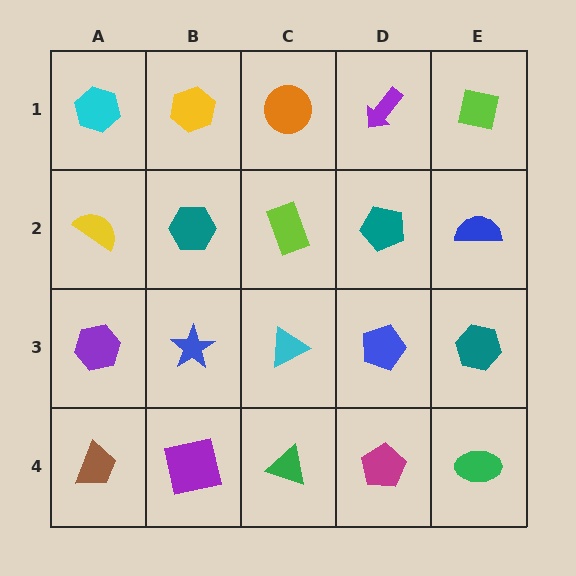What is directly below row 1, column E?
A blue semicircle.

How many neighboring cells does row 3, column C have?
4.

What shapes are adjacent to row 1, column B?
A teal hexagon (row 2, column B), a cyan hexagon (row 1, column A), an orange circle (row 1, column C).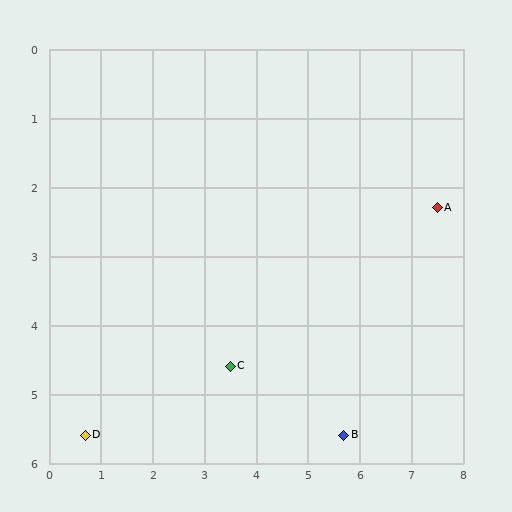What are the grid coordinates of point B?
Point B is at approximately (5.7, 5.6).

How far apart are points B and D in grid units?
Points B and D are about 5.0 grid units apart.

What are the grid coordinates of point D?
Point D is at approximately (0.7, 5.6).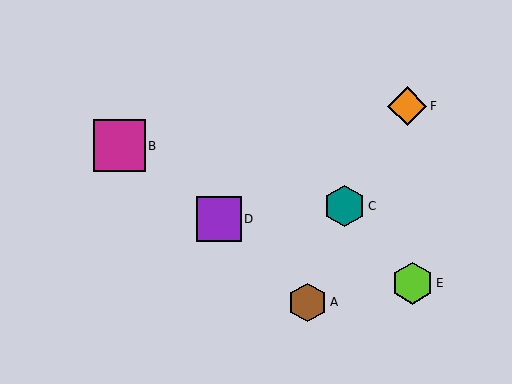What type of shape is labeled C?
Shape C is a teal hexagon.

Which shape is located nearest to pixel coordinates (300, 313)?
The brown hexagon (labeled A) at (308, 303) is nearest to that location.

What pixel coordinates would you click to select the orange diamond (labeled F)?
Click at (407, 106) to select the orange diamond F.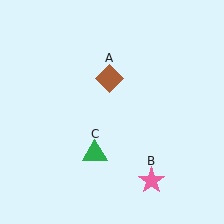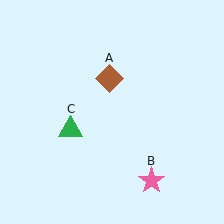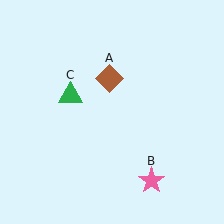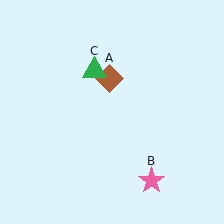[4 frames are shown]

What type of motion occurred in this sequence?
The green triangle (object C) rotated clockwise around the center of the scene.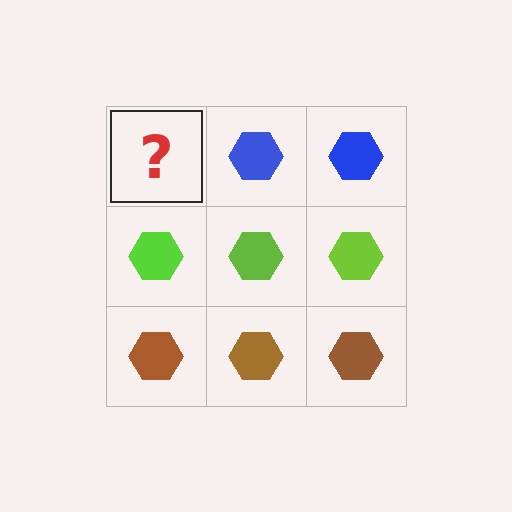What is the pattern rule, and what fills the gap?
The rule is that each row has a consistent color. The gap should be filled with a blue hexagon.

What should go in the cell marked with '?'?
The missing cell should contain a blue hexagon.